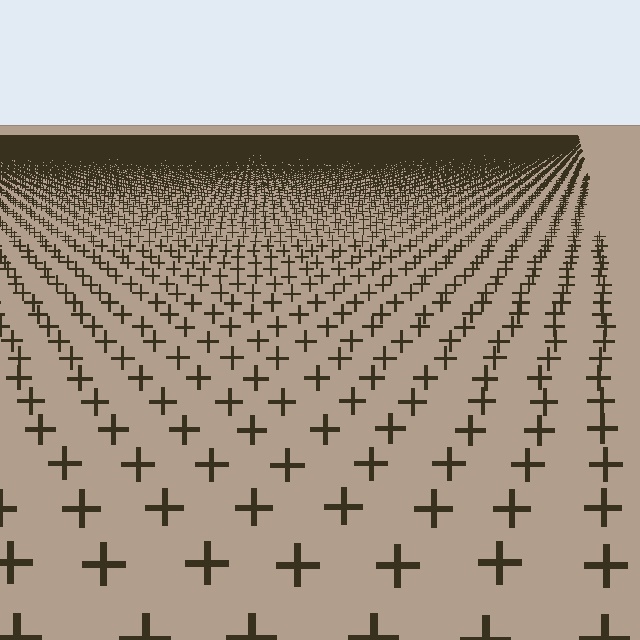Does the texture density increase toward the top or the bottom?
Density increases toward the top.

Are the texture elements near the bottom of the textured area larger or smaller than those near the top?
Larger. Near the bottom, elements are closer to the viewer and appear at a bigger on-screen size.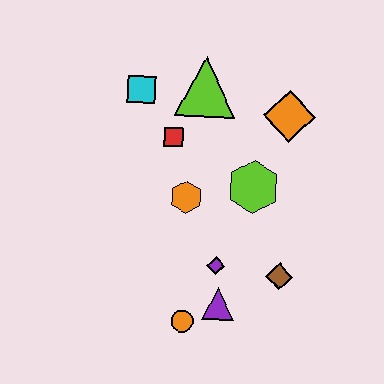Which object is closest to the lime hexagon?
The orange hexagon is closest to the lime hexagon.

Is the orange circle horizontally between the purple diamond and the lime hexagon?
No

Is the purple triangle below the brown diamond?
Yes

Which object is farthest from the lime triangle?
The orange circle is farthest from the lime triangle.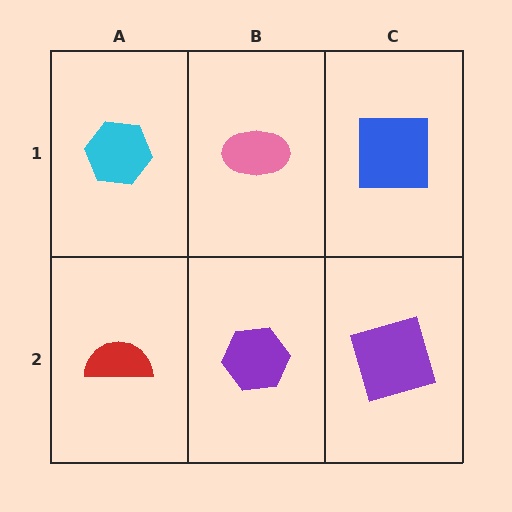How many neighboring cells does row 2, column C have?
2.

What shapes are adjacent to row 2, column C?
A blue square (row 1, column C), a purple hexagon (row 2, column B).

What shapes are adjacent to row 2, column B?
A pink ellipse (row 1, column B), a red semicircle (row 2, column A), a purple square (row 2, column C).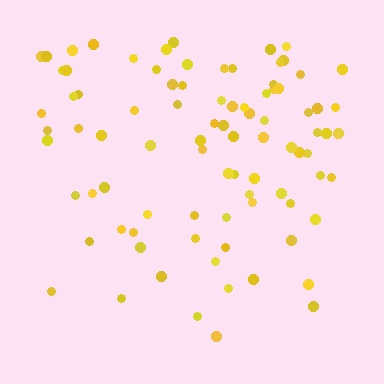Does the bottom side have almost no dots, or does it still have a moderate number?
Still a moderate number, just noticeably fewer than the top.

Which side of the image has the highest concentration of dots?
The top.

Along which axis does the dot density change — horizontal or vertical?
Vertical.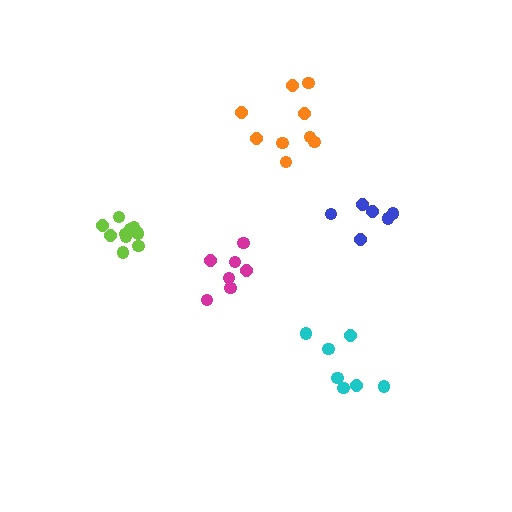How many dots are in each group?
Group 1: 9 dots, Group 2: 11 dots, Group 3: 7 dots, Group 4: 6 dots, Group 5: 7 dots (40 total).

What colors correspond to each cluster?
The clusters are colored: orange, lime, magenta, blue, cyan.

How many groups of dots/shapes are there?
There are 5 groups.